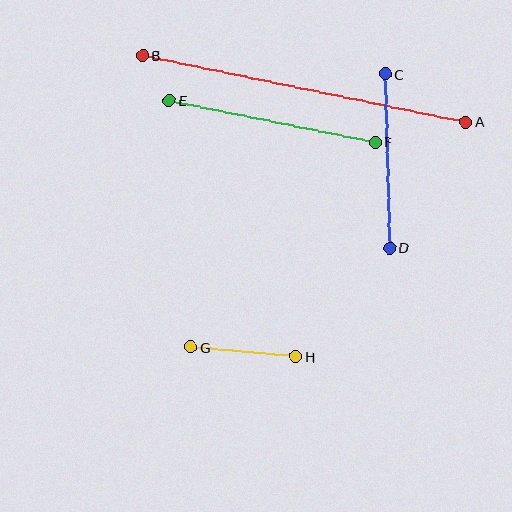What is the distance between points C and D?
The distance is approximately 174 pixels.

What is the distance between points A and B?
The distance is approximately 330 pixels.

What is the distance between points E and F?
The distance is approximately 210 pixels.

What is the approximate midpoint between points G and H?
The midpoint is at approximately (243, 352) pixels.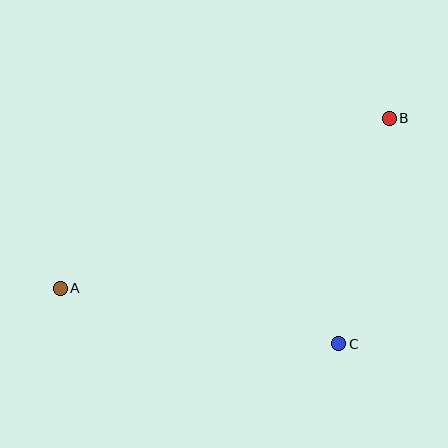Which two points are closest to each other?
Points B and C are closest to each other.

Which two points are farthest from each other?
Points A and B are farthest from each other.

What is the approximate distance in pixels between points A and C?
The distance between A and C is approximately 284 pixels.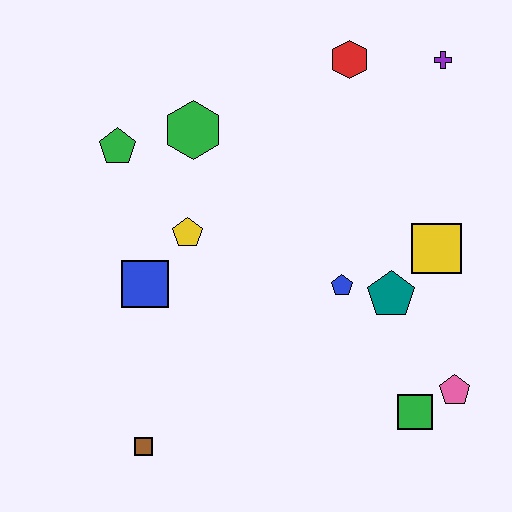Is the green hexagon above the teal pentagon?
Yes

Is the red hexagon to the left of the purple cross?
Yes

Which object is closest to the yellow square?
The teal pentagon is closest to the yellow square.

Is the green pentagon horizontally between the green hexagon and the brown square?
No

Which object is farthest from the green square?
The green pentagon is farthest from the green square.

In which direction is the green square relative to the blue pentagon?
The green square is below the blue pentagon.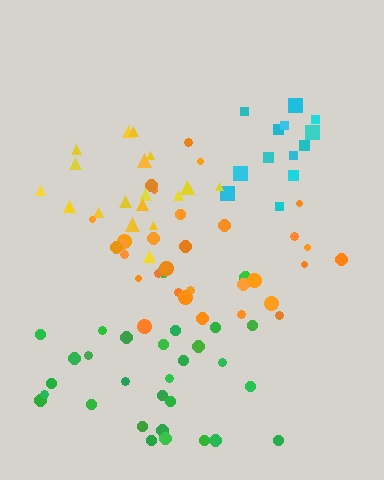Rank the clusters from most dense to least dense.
cyan, orange, green, yellow.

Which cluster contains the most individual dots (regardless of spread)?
Orange (31).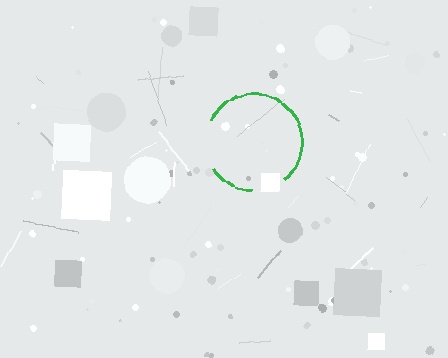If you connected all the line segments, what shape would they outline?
They would outline a circle.